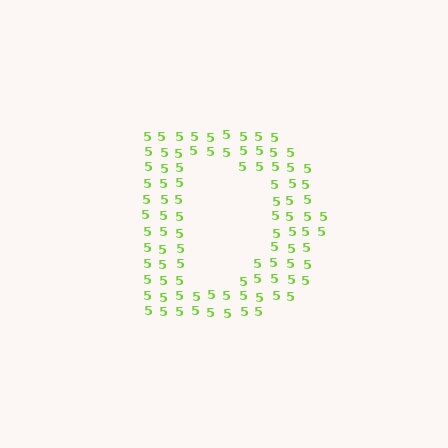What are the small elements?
The small elements are digit 5's.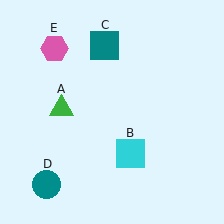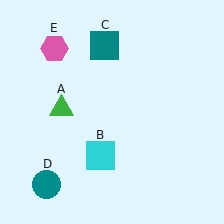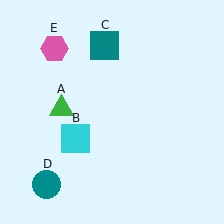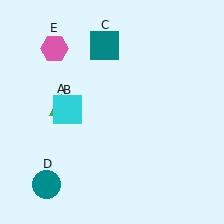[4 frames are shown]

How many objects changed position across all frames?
1 object changed position: cyan square (object B).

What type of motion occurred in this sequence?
The cyan square (object B) rotated clockwise around the center of the scene.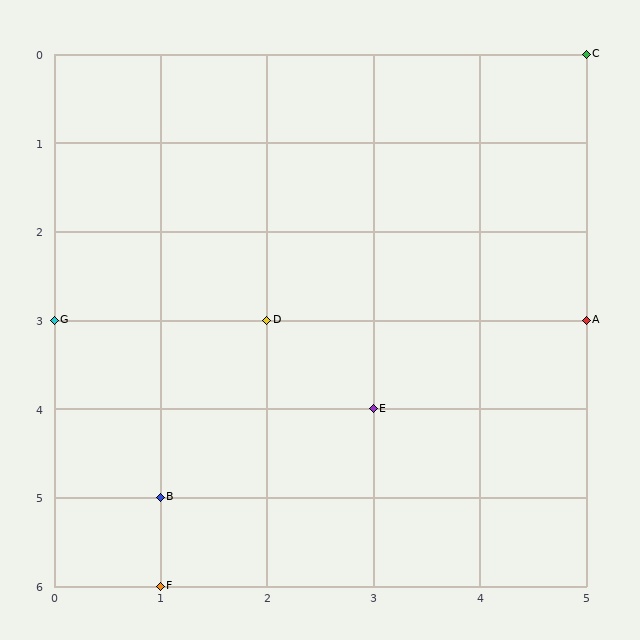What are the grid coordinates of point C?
Point C is at grid coordinates (5, 0).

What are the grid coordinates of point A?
Point A is at grid coordinates (5, 3).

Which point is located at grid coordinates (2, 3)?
Point D is at (2, 3).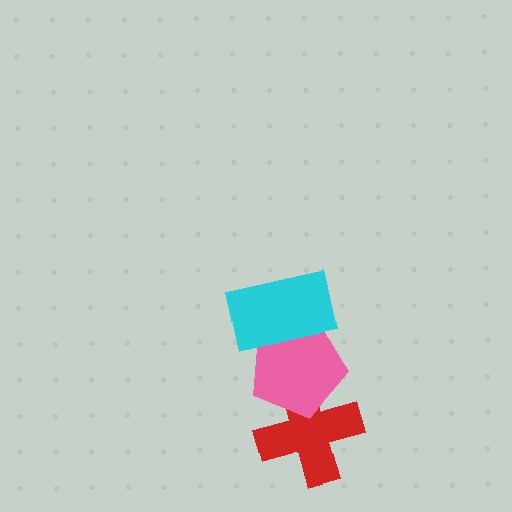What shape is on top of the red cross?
The pink pentagon is on top of the red cross.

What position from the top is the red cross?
The red cross is 3rd from the top.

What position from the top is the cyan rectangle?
The cyan rectangle is 1st from the top.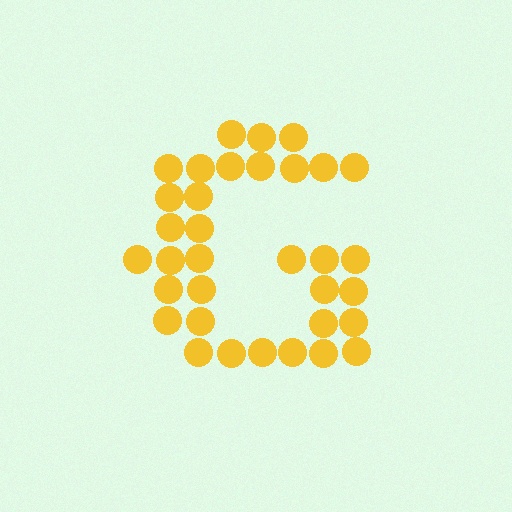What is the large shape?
The large shape is the letter G.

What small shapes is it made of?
It is made of small circles.